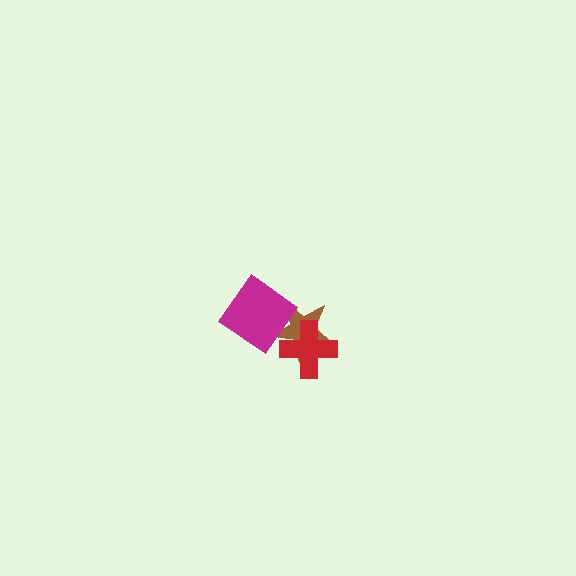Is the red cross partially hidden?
Yes, it is partially covered by another shape.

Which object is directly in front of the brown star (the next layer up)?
The red cross is directly in front of the brown star.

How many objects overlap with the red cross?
2 objects overlap with the red cross.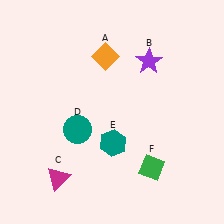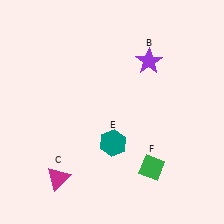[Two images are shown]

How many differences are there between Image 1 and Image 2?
There are 2 differences between the two images.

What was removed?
The orange diamond (A), the teal circle (D) were removed in Image 2.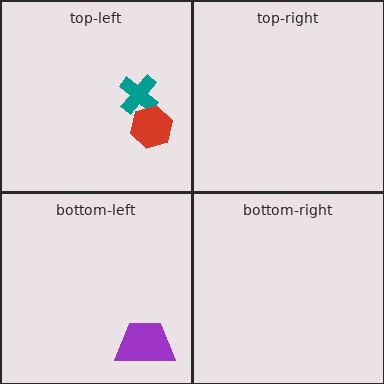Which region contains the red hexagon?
The top-left region.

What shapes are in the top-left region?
The teal cross, the red hexagon.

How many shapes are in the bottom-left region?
1.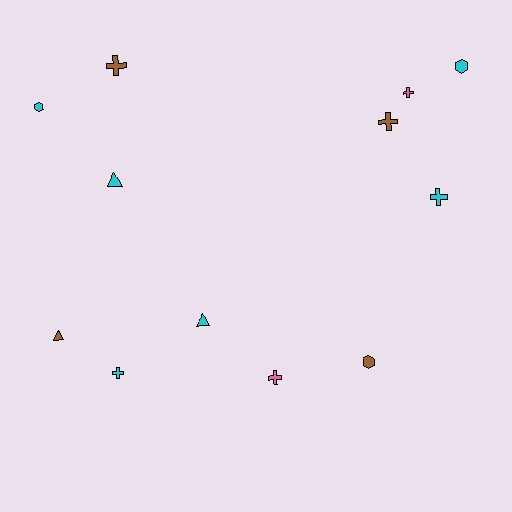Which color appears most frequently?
Cyan, with 6 objects.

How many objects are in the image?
There are 12 objects.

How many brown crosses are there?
There are 2 brown crosses.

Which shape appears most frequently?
Cross, with 6 objects.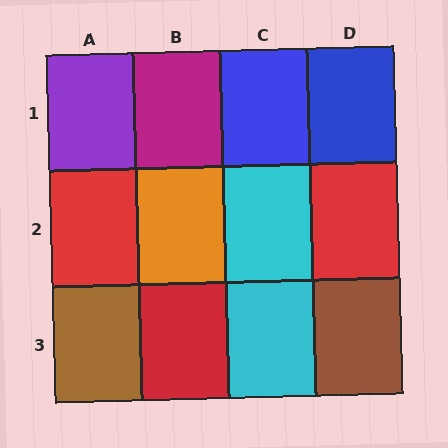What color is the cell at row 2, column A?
Red.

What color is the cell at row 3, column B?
Red.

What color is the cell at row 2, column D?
Red.